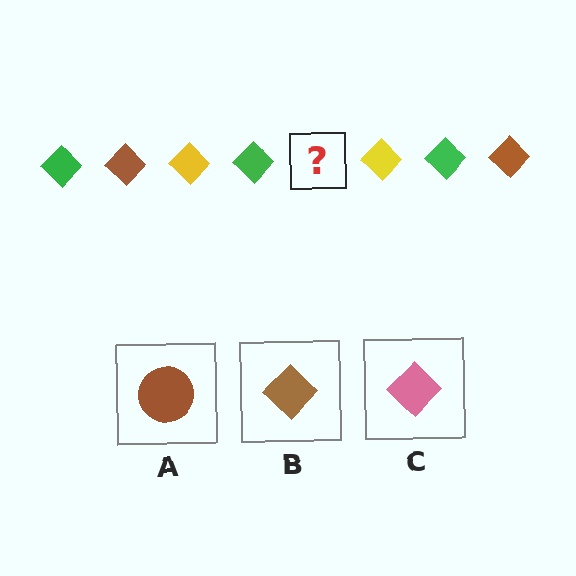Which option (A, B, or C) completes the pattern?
B.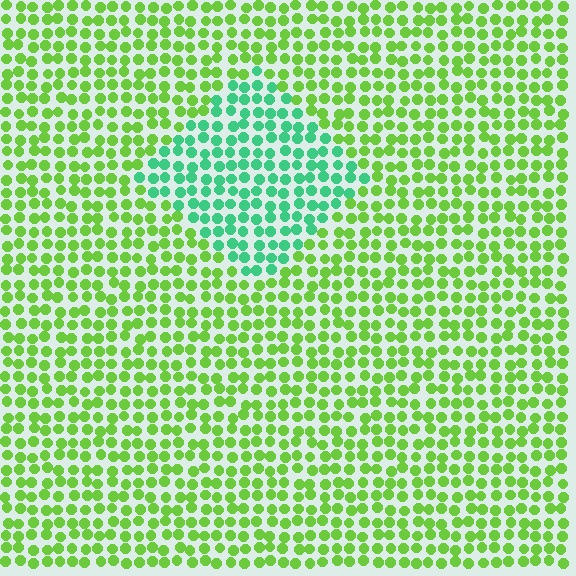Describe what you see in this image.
The image is filled with small lime elements in a uniform arrangement. A diamond-shaped region is visible where the elements are tinted to a slightly different hue, forming a subtle color boundary.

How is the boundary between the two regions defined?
The boundary is defined purely by a slight shift in hue (about 50 degrees). Spacing, size, and orientation are identical on both sides.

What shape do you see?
I see a diamond.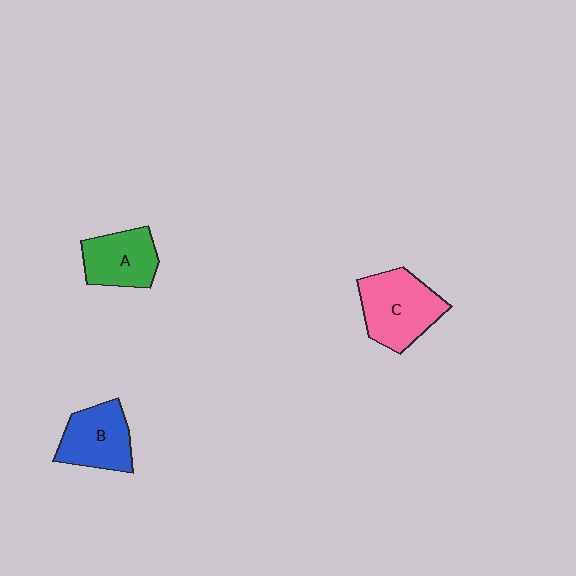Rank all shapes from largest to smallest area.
From largest to smallest: C (pink), B (blue), A (green).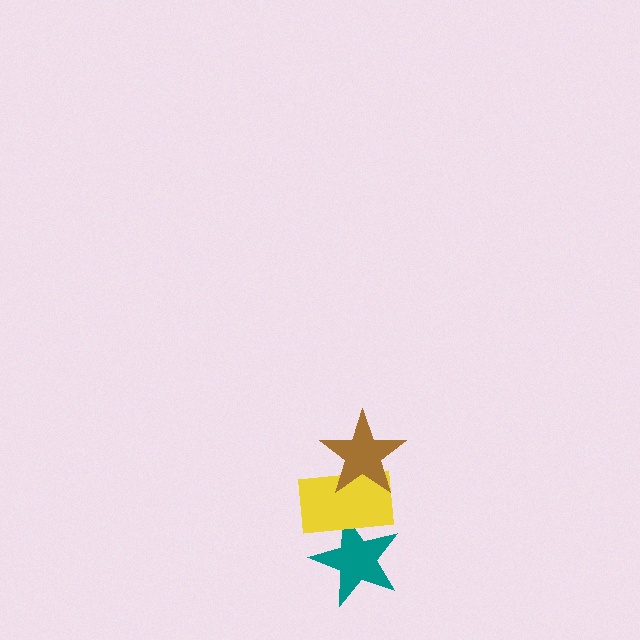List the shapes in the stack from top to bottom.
From top to bottom: the brown star, the yellow rectangle, the teal star.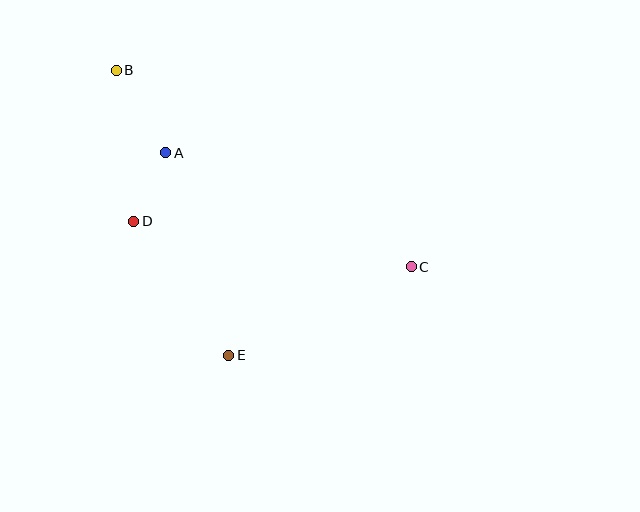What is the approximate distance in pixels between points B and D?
The distance between B and D is approximately 152 pixels.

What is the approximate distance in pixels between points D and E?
The distance between D and E is approximately 164 pixels.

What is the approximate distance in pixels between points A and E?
The distance between A and E is approximately 212 pixels.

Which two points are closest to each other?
Points A and D are closest to each other.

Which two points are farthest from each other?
Points B and C are farthest from each other.